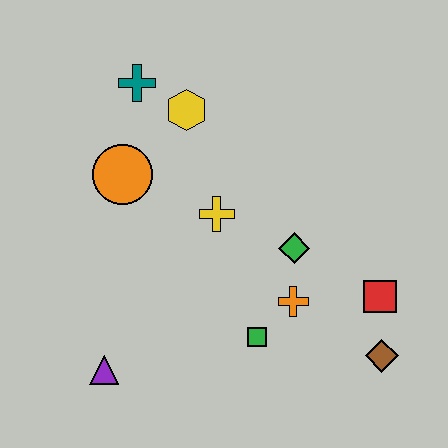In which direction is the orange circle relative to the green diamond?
The orange circle is to the left of the green diamond.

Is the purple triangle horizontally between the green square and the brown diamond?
No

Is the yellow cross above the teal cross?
No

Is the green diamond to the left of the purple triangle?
No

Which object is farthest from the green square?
The teal cross is farthest from the green square.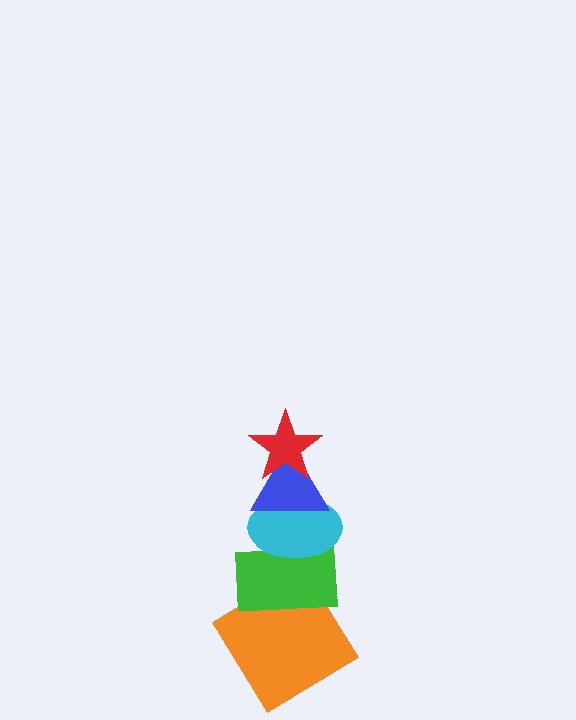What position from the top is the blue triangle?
The blue triangle is 2nd from the top.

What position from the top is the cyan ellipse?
The cyan ellipse is 3rd from the top.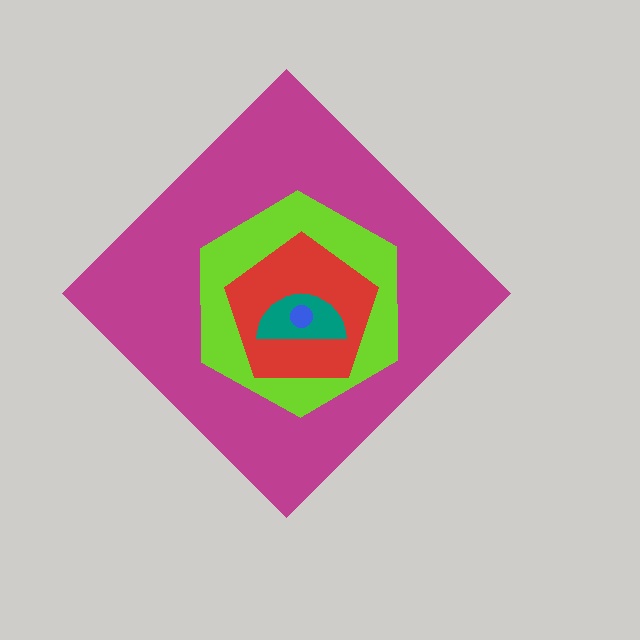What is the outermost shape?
The magenta diamond.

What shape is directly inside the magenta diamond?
The lime hexagon.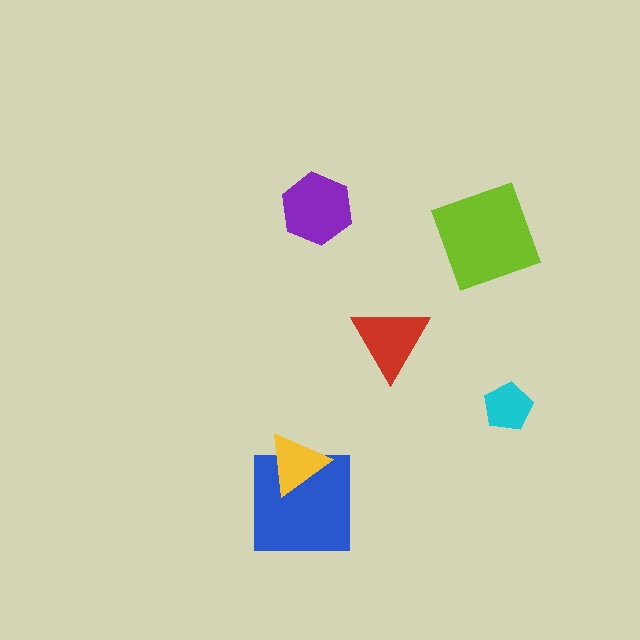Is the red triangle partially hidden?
No, no other shape covers it.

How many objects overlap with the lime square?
0 objects overlap with the lime square.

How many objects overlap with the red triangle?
0 objects overlap with the red triangle.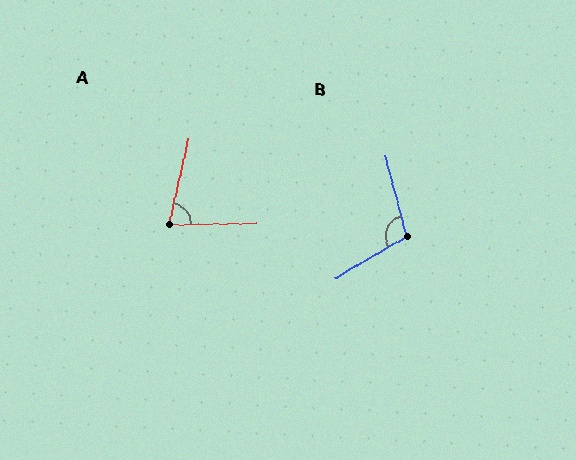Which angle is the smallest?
A, at approximately 76 degrees.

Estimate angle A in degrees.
Approximately 76 degrees.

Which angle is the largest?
B, at approximately 106 degrees.